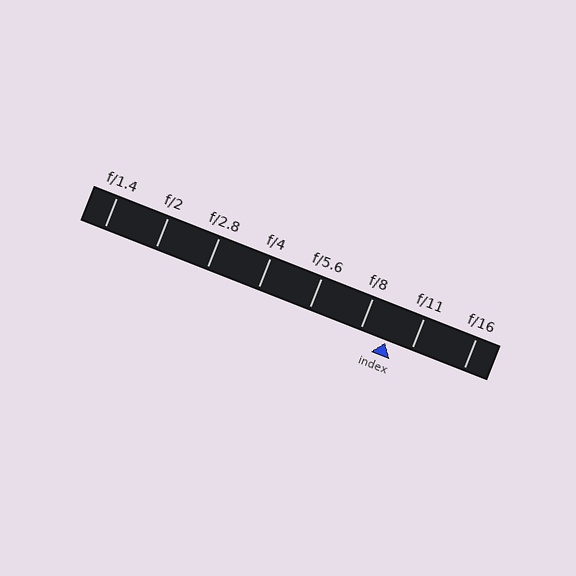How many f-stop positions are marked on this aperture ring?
There are 8 f-stop positions marked.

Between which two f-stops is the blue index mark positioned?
The index mark is between f/8 and f/11.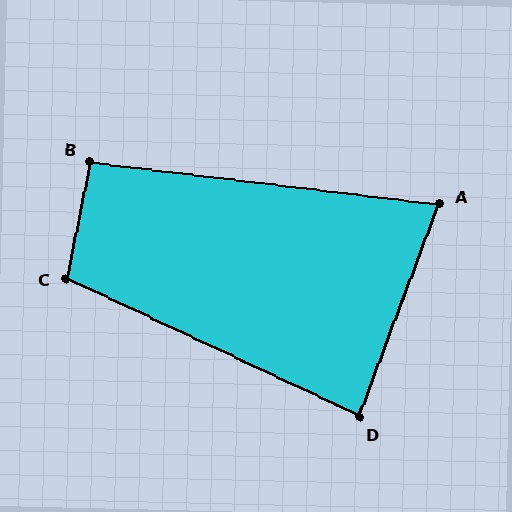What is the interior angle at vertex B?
Approximately 95 degrees (approximately right).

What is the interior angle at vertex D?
Approximately 85 degrees (approximately right).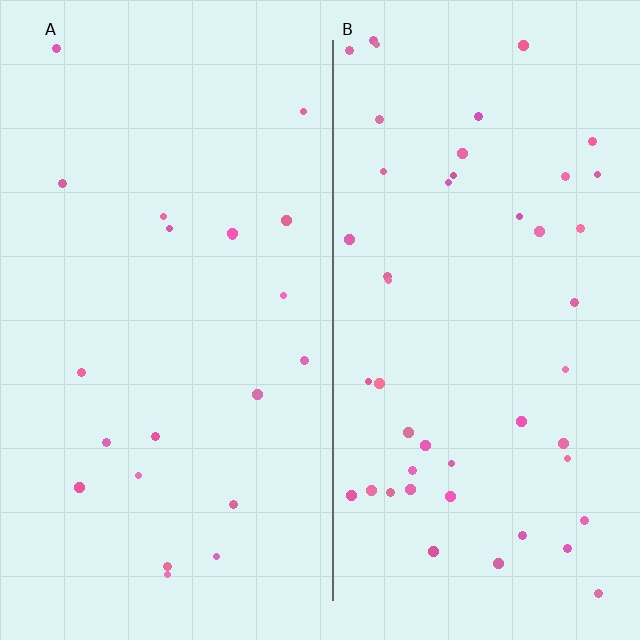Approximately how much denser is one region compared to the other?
Approximately 2.2× — region B over region A.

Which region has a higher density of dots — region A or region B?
B (the right).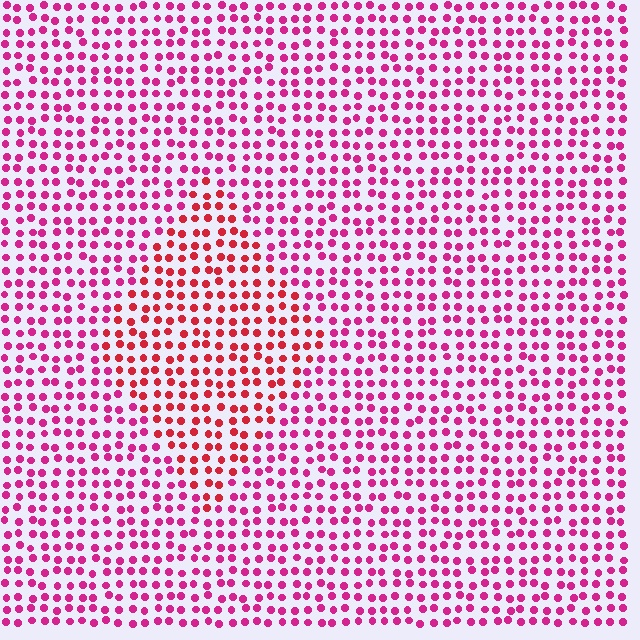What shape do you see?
I see a diamond.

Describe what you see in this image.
The image is filled with small magenta elements in a uniform arrangement. A diamond-shaped region is visible where the elements are tinted to a slightly different hue, forming a subtle color boundary.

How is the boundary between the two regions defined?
The boundary is defined purely by a slight shift in hue (about 29 degrees). Spacing, size, and orientation are identical on both sides.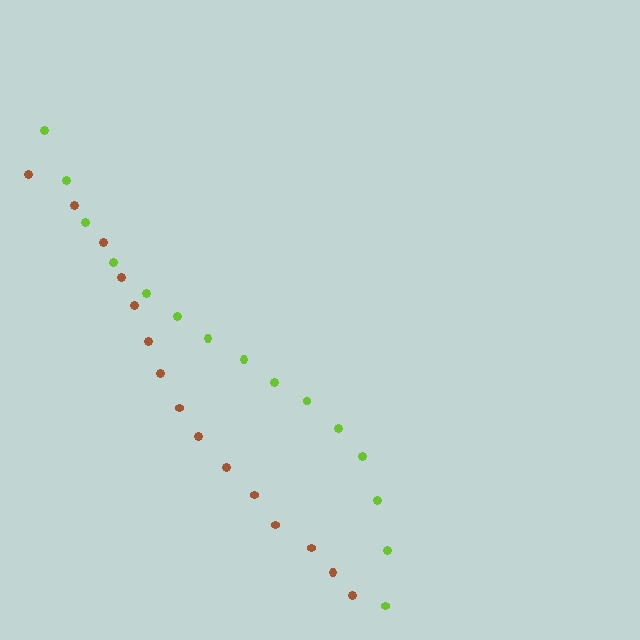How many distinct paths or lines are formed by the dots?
There are 2 distinct paths.